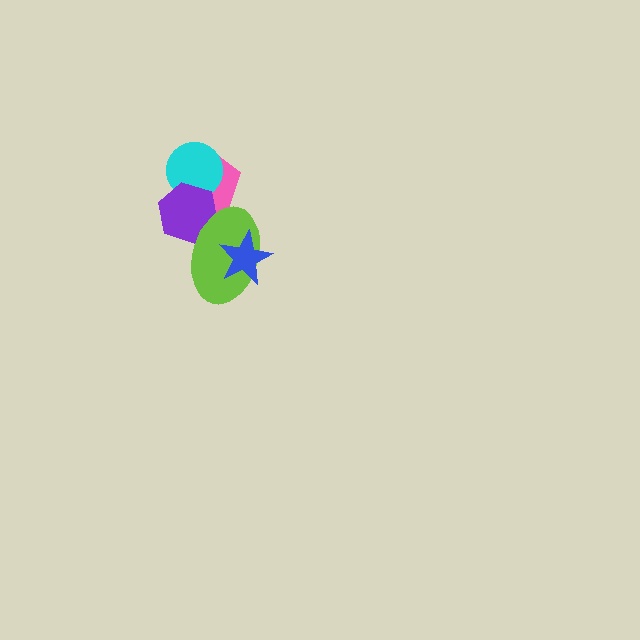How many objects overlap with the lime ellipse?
3 objects overlap with the lime ellipse.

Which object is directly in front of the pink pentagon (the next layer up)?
The cyan circle is directly in front of the pink pentagon.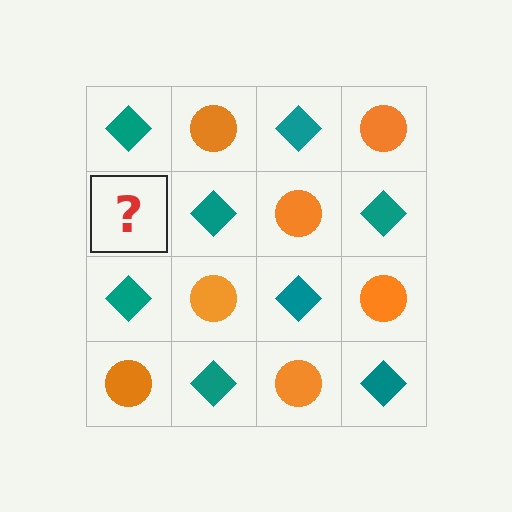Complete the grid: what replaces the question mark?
The question mark should be replaced with an orange circle.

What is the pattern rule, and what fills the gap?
The rule is that it alternates teal diamond and orange circle in a checkerboard pattern. The gap should be filled with an orange circle.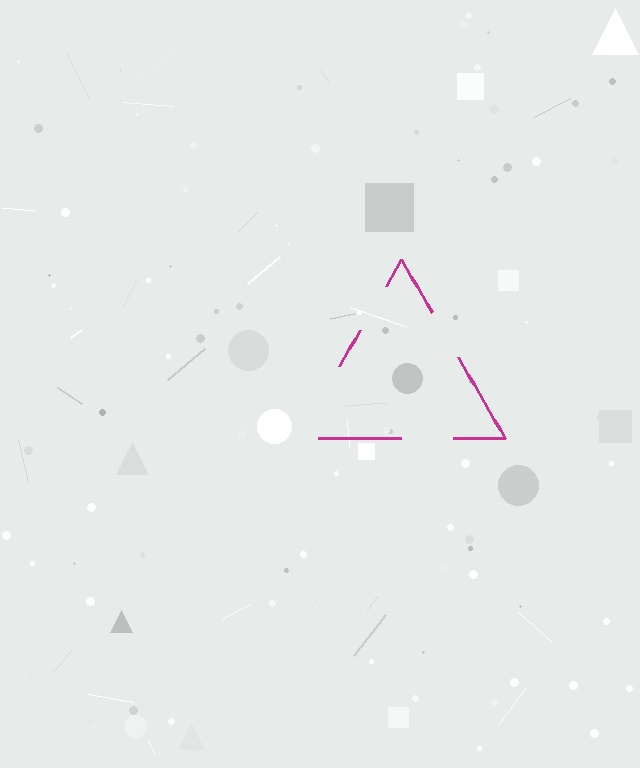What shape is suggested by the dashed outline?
The dashed outline suggests a triangle.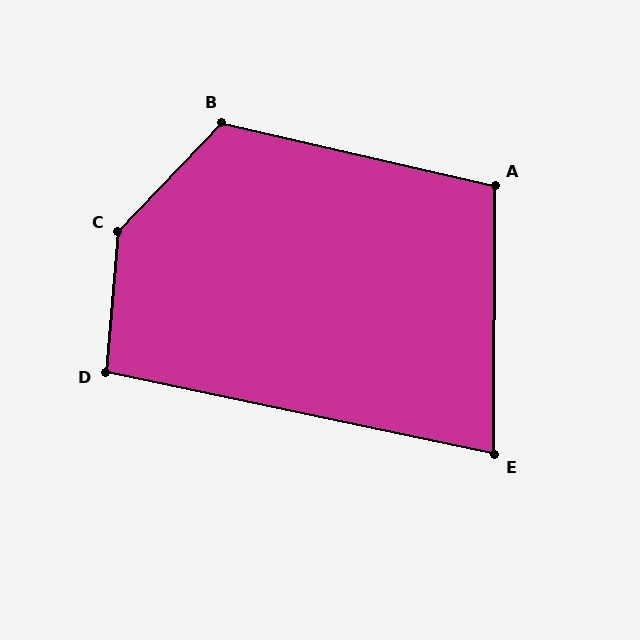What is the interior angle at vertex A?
Approximately 103 degrees (obtuse).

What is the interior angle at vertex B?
Approximately 121 degrees (obtuse).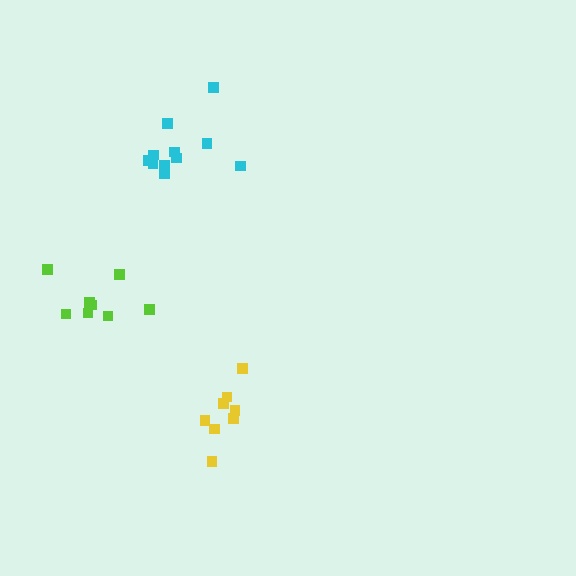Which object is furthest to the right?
The yellow cluster is rightmost.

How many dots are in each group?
Group 1: 11 dots, Group 2: 8 dots, Group 3: 8 dots (27 total).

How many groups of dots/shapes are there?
There are 3 groups.